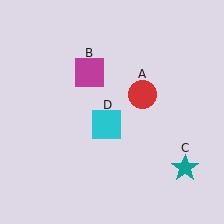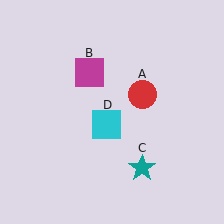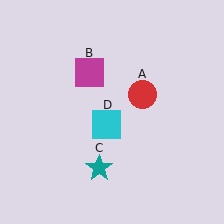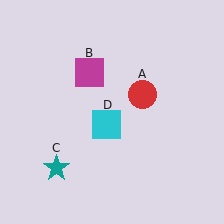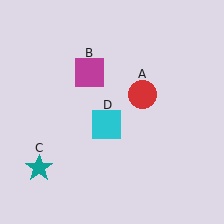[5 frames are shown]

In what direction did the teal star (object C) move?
The teal star (object C) moved left.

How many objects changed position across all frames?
1 object changed position: teal star (object C).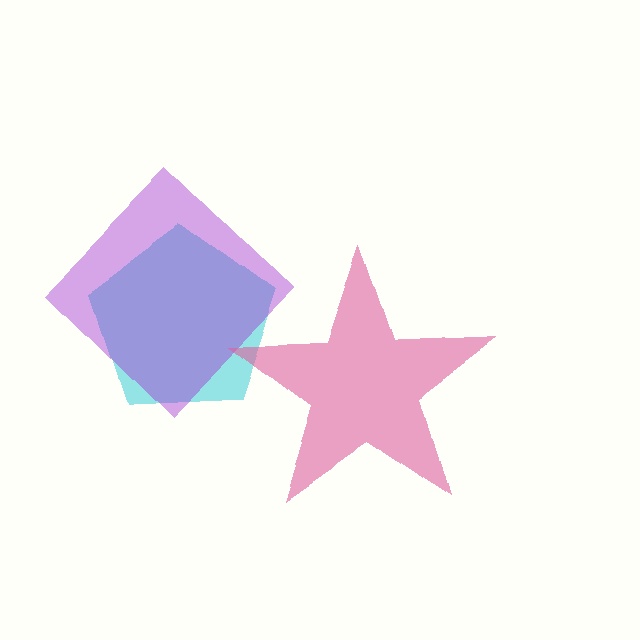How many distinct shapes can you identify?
There are 3 distinct shapes: a cyan pentagon, a purple diamond, a pink star.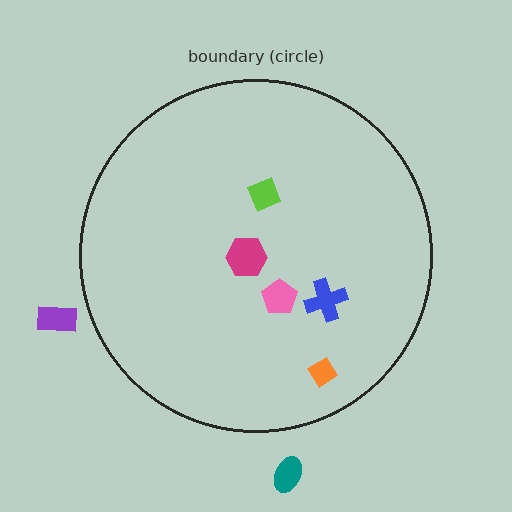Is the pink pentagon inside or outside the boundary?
Inside.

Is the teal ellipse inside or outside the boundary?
Outside.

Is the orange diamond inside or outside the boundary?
Inside.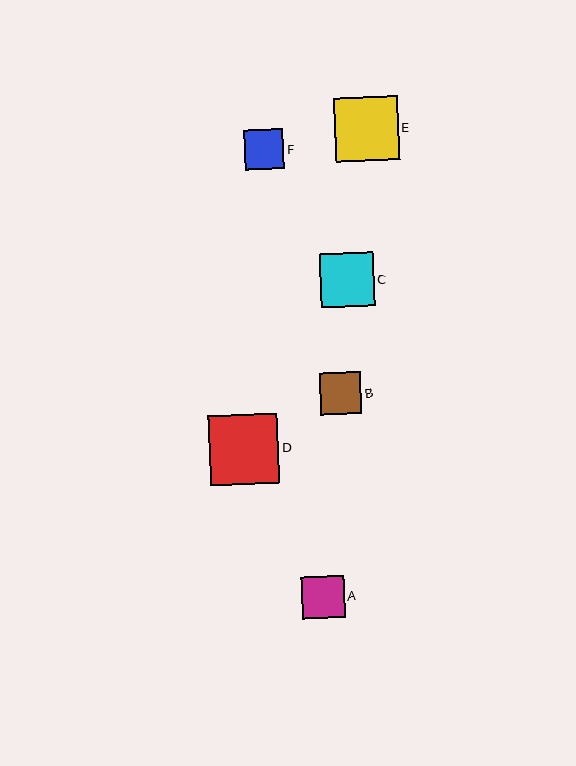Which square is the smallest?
Square F is the smallest with a size of approximately 40 pixels.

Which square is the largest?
Square D is the largest with a size of approximately 69 pixels.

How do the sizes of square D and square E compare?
Square D and square E are approximately the same size.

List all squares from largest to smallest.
From largest to smallest: D, E, C, A, B, F.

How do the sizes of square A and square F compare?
Square A and square F are approximately the same size.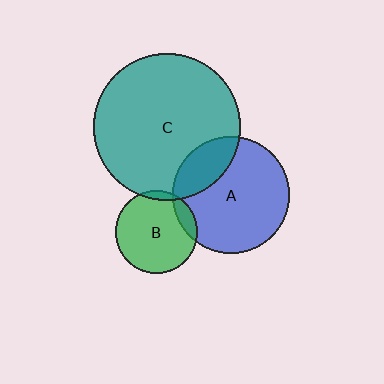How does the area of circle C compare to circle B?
Approximately 3.2 times.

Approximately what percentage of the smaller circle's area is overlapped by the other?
Approximately 10%.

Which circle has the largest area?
Circle C (teal).